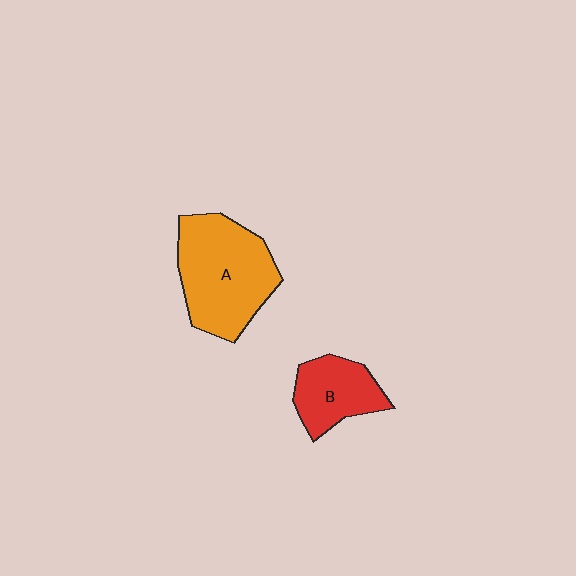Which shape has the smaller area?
Shape B (red).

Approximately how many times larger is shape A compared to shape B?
Approximately 1.8 times.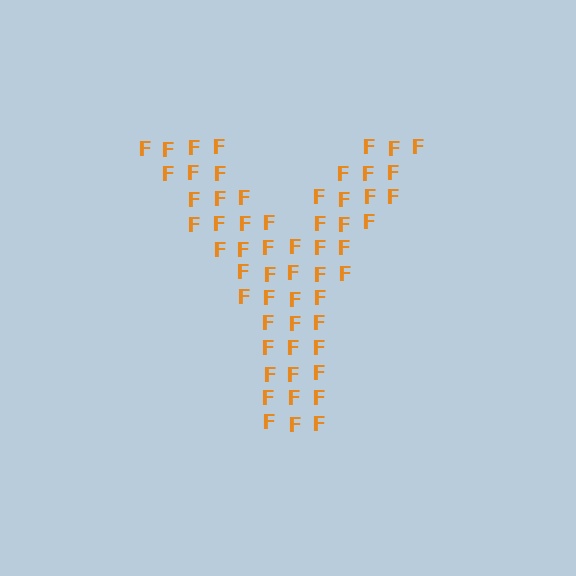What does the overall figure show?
The overall figure shows the letter Y.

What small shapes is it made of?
It is made of small letter F's.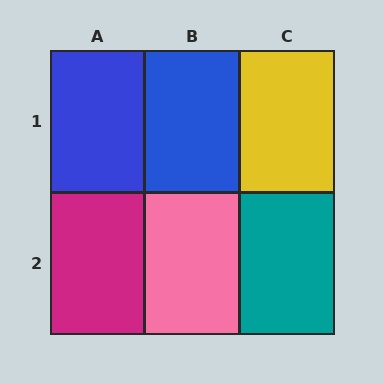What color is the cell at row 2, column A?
Magenta.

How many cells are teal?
1 cell is teal.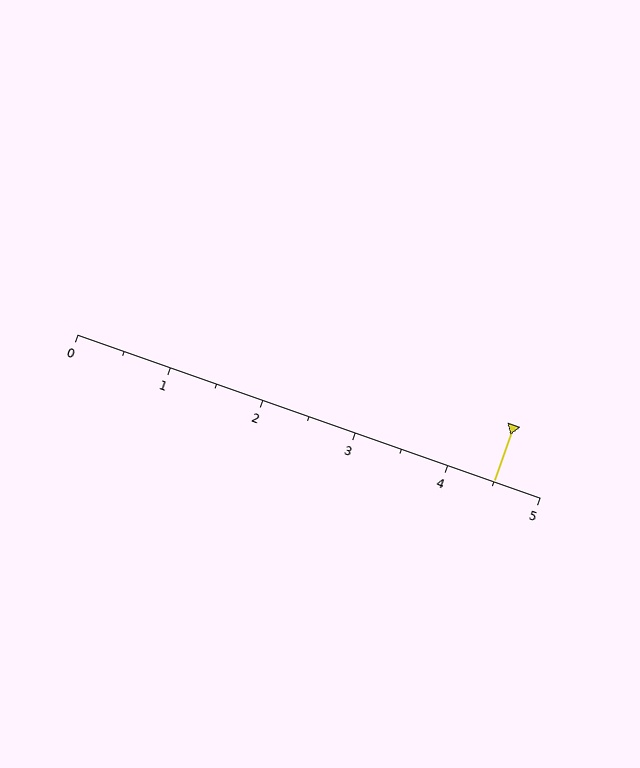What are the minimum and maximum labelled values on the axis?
The axis runs from 0 to 5.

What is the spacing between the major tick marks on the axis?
The major ticks are spaced 1 apart.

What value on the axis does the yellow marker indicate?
The marker indicates approximately 4.5.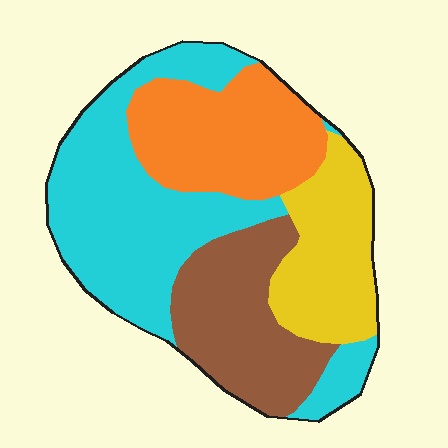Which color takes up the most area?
Cyan, at roughly 40%.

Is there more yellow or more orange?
Orange.